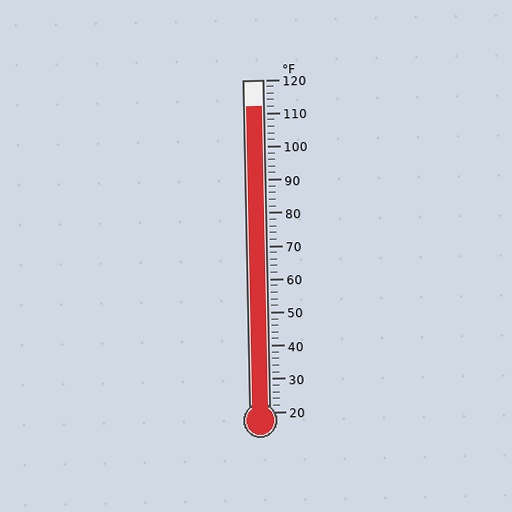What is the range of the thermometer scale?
The thermometer scale ranges from 20°F to 120°F.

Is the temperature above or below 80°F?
The temperature is above 80°F.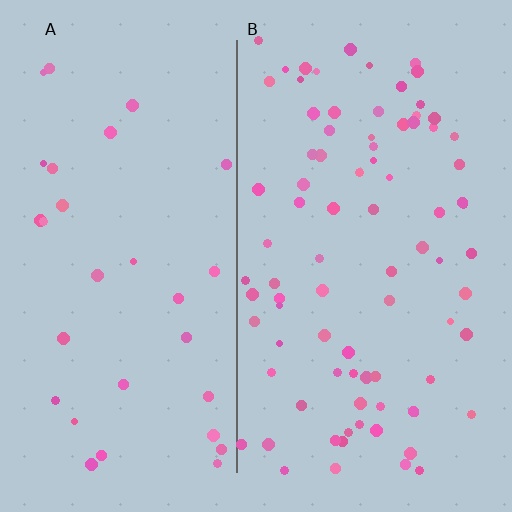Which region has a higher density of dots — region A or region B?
B (the right).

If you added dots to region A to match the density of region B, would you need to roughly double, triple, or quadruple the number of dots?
Approximately triple.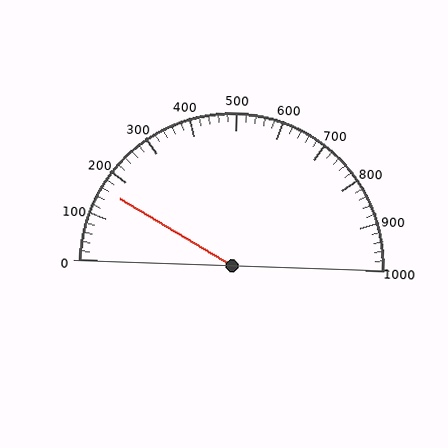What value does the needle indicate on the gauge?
The needle indicates approximately 160.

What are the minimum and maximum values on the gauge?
The gauge ranges from 0 to 1000.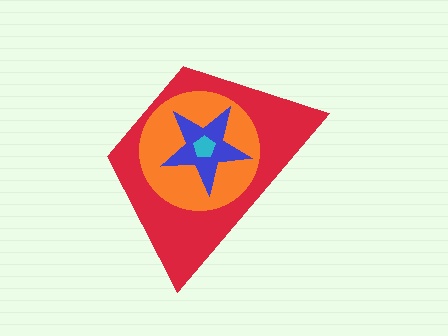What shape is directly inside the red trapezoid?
The orange circle.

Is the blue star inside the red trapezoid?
Yes.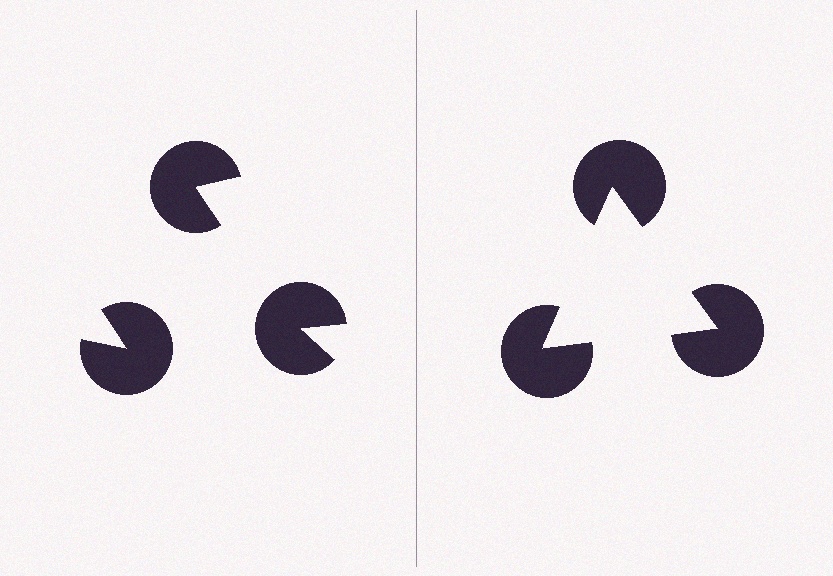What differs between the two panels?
The pac-man discs are positioned identically on both sides; only the wedge orientations differ. On the right they align to a triangle; on the left they are misaligned.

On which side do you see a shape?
An illusory triangle appears on the right side. On the left side the wedge cuts are rotated, so no coherent shape forms.